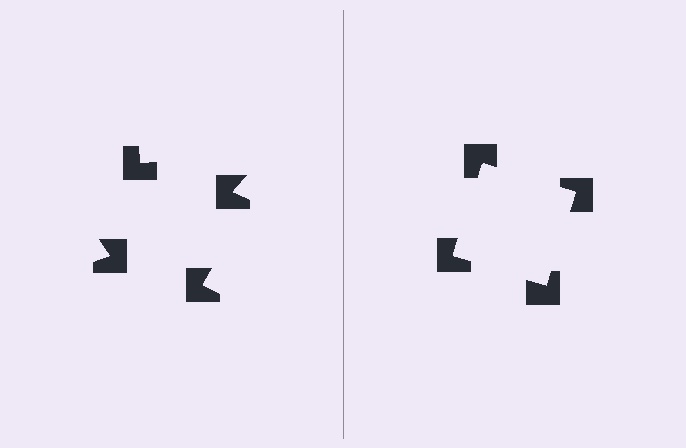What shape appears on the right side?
An illusory square.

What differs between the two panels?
The notched squares are positioned identically on both sides; only the wedge orientations differ. On the right they align to a square; on the left they are misaligned.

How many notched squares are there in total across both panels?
8 — 4 on each side.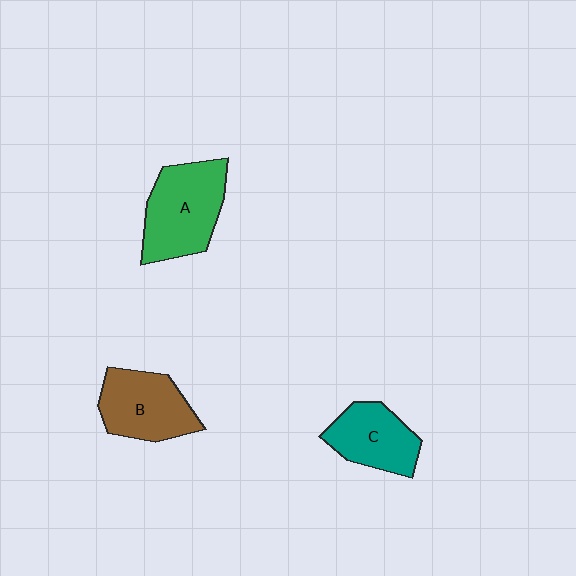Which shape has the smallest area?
Shape C (teal).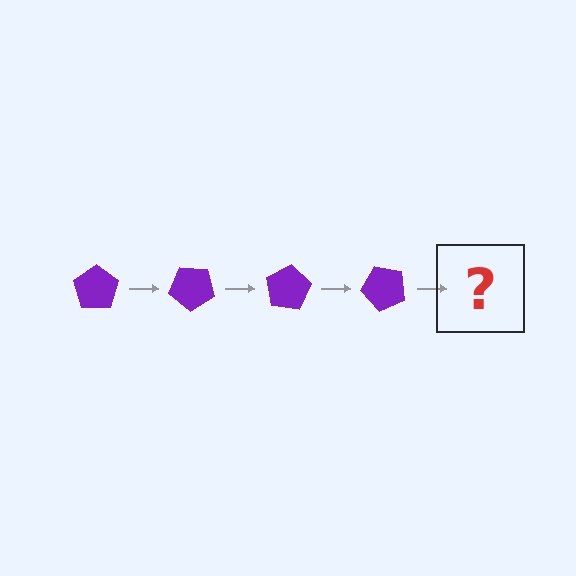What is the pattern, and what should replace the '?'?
The pattern is that the pentagon rotates 40 degrees each step. The '?' should be a purple pentagon rotated 160 degrees.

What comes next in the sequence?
The next element should be a purple pentagon rotated 160 degrees.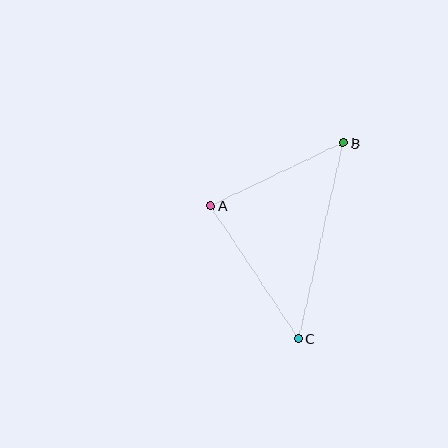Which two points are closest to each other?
Points A and B are closest to each other.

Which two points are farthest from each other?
Points B and C are farthest from each other.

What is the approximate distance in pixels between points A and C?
The distance between A and C is approximately 159 pixels.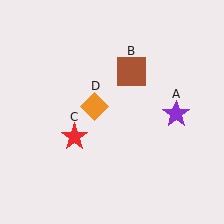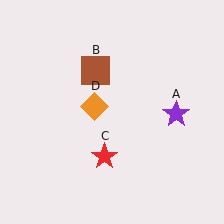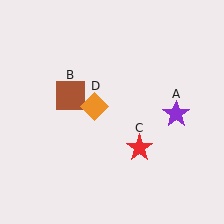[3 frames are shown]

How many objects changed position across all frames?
2 objects changed position: brown square (object B), red star (object C).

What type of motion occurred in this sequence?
The brown square (object B), red star (object C) rotated counterclockwise around the center of the scene.